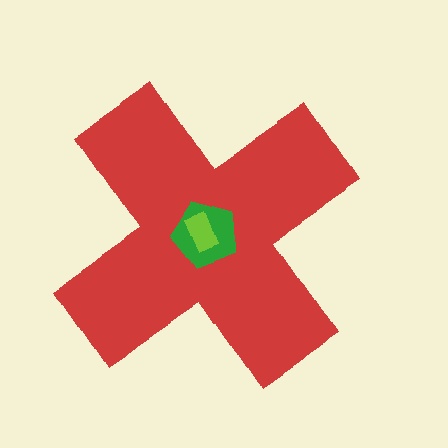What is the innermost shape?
The lime rectangle.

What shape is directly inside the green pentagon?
The lime rectangle.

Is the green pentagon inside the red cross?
Yes.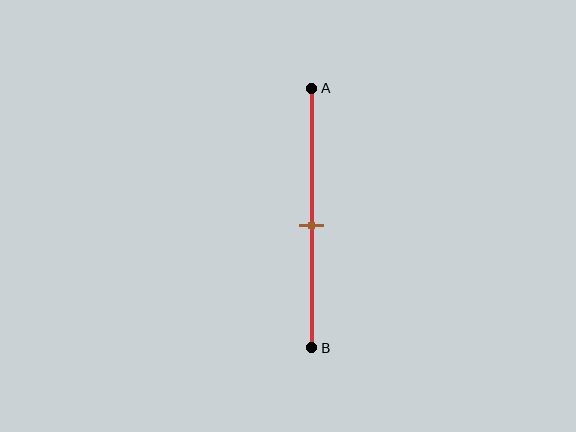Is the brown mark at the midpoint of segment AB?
Yes, the mark is approximately at the midpoint.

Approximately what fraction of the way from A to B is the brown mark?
The brown mark is approximately 55% of the way from A to B.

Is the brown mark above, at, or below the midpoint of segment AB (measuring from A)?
The brown mark is approximately at the midpoint of segment AB.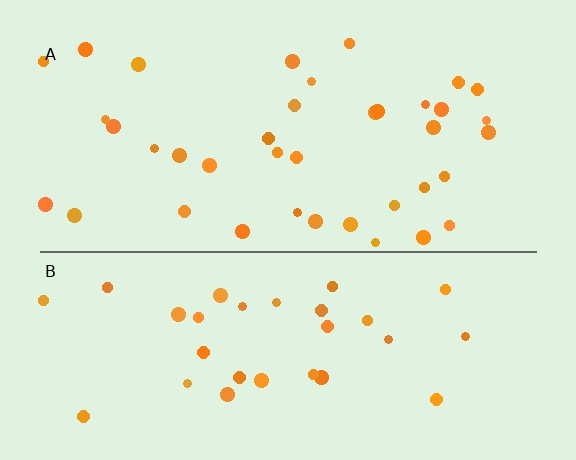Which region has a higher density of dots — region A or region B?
A (the top).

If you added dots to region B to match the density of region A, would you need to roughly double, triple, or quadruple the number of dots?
Approximately double.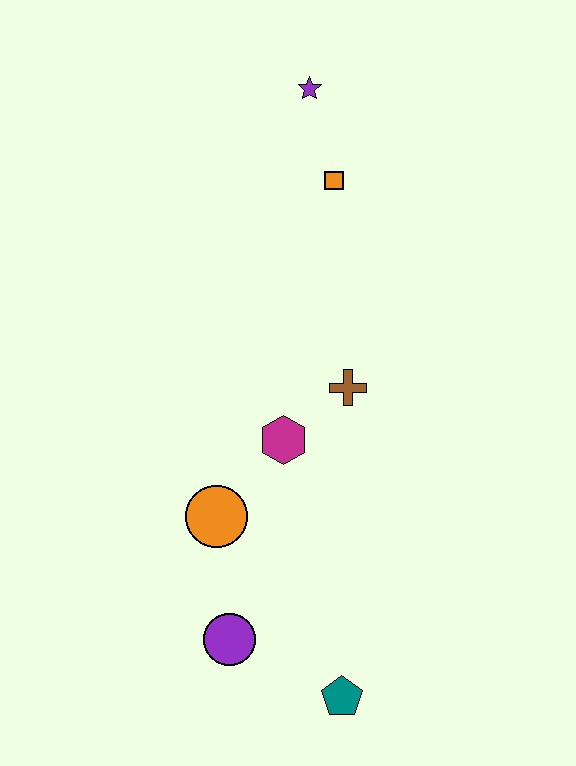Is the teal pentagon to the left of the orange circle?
No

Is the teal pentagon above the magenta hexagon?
No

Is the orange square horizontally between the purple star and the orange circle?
No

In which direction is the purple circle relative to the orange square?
The purple circle is below the orange square.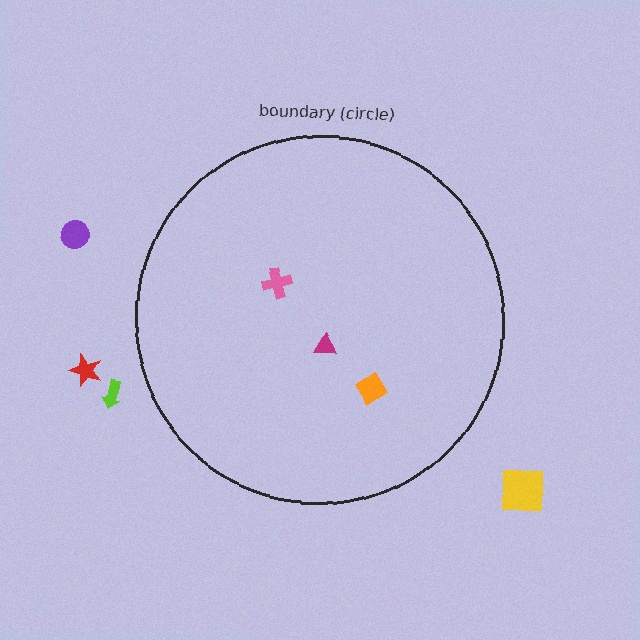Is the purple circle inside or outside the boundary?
Outside.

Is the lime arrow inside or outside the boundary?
Outside.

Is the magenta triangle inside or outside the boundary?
Inside.